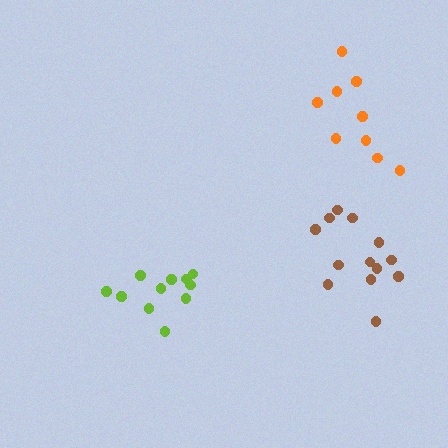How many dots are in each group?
Group 1: 9 dots, Group 2: 11 dots, Group 3: 13 dots (33 total).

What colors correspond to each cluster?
The clusters are colored: orange, lime, brown.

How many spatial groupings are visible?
There are 3 spatial groupings.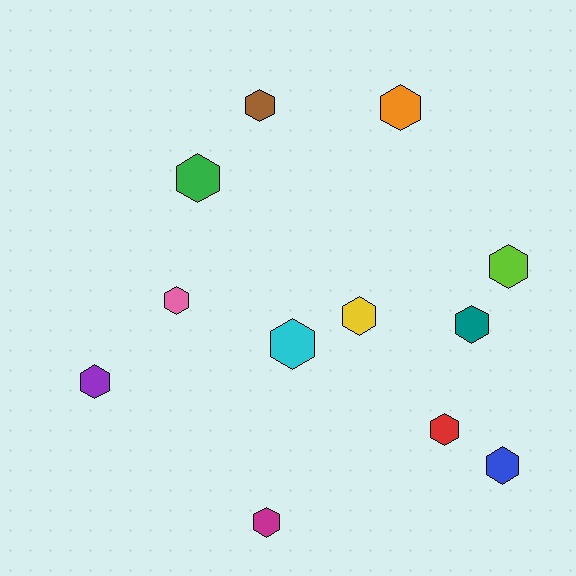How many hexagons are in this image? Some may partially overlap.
There are 12 hexagons.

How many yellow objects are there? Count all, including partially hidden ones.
There is 1 yellow object.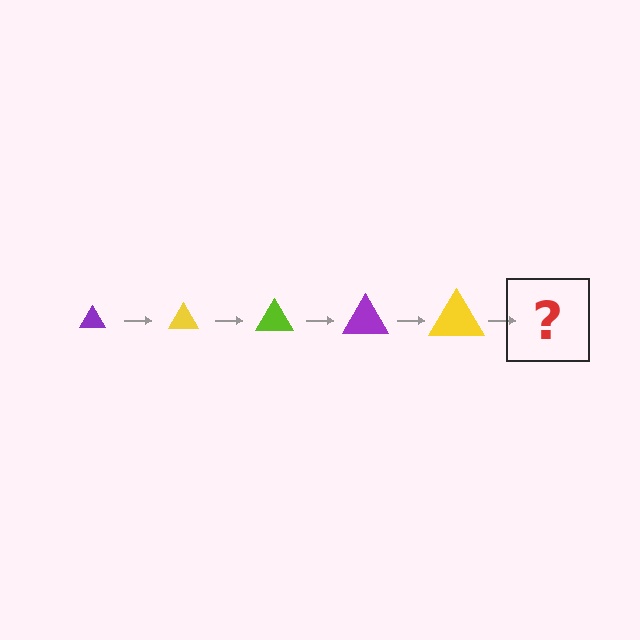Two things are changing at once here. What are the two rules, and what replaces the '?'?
The two rules are that the triangle grows larger each step and the color cycles through purple, yellow, and lime. The '?' should be a lime triangle, larger than the previous one.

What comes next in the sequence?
The next element should be a lime triangle, larger than the previous one.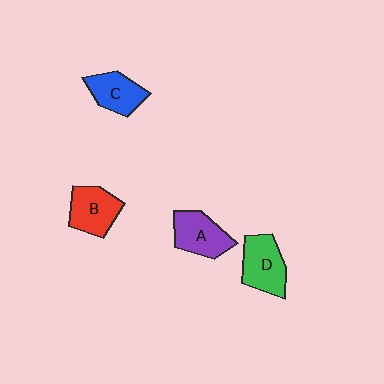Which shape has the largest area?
Shape D (green).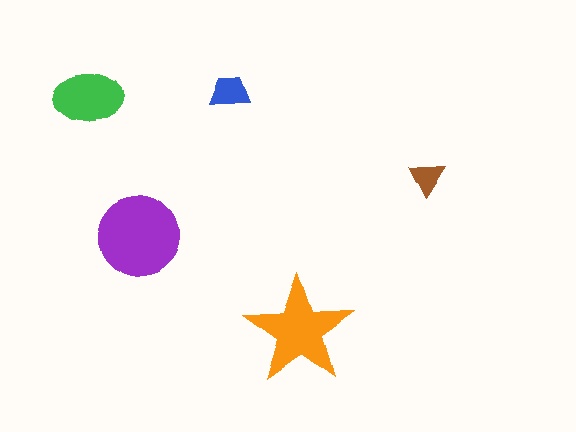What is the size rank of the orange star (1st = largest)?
2nd.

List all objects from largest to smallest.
The purple circle, the orange star, the green ellipse, the blue trapezoid, the brown triangle.